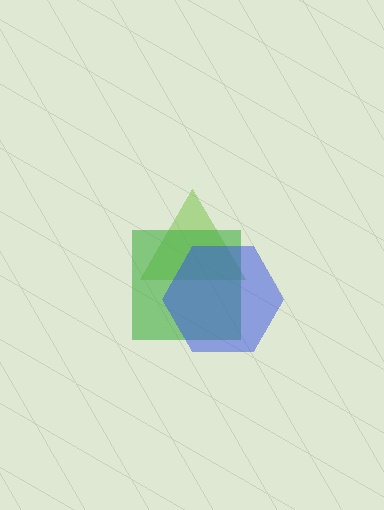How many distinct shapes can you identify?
There are 3 distinct shapes: a lime triangle, a green square, a blue hexagon.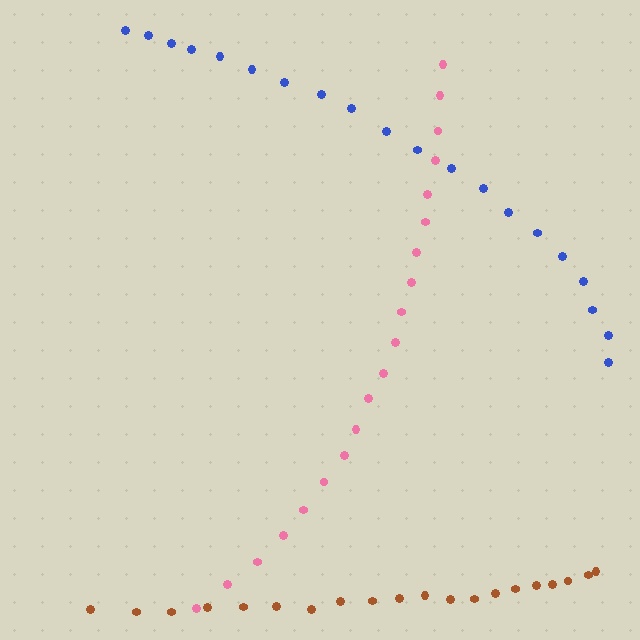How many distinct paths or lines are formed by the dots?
There are 3 distinct paths.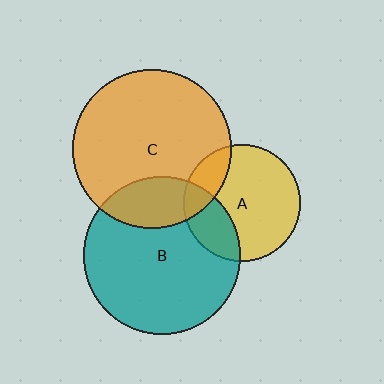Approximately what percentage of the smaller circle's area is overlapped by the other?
Approximately 25%.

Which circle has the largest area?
Circle C (orange).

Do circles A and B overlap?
Yes.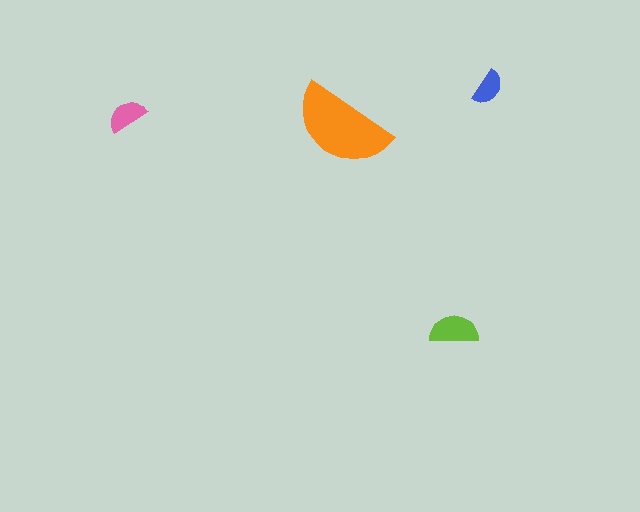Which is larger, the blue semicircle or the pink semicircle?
The pink one.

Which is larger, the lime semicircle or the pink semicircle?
The lime one.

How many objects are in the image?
There are 4 objects in the image.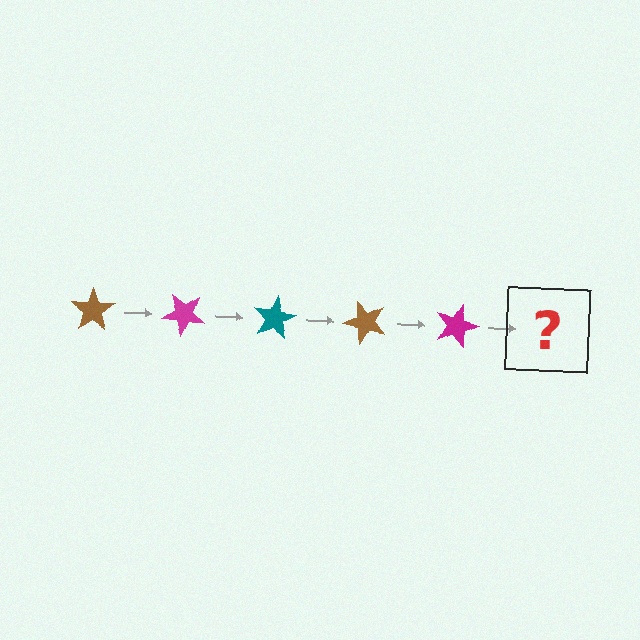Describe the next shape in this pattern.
It should be a teal star, rotated 200 degrees from the start.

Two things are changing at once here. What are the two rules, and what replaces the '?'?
The two rules are that it rotates 40 degrees each step and the color cycles through brown, magenta, and teal. The '?' should be a teal star, rotated 200 degrees from the start.